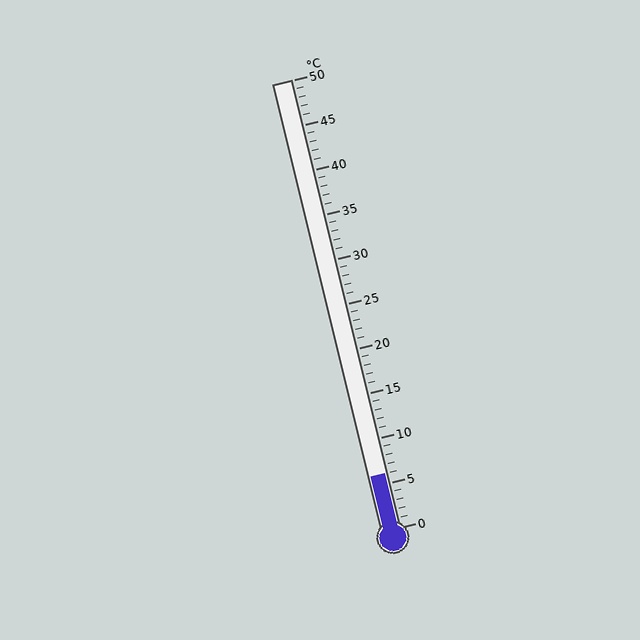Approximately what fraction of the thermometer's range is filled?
The thermometer is filled to approximately 10% of its range.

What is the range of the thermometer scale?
The thermometer scale ranges from 0°C to 50°C.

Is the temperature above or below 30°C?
The temperature is below 30°C.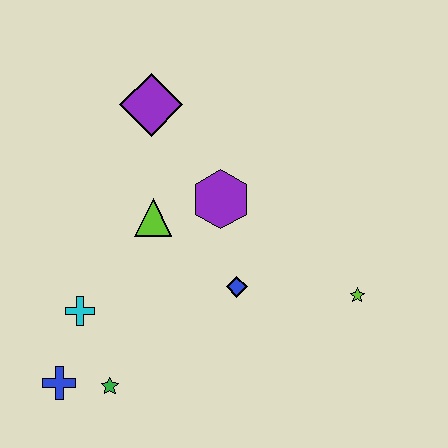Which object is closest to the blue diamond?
The purple hexagon is closest to the blue diamond.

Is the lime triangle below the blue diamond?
No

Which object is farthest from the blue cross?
The lime star is farthest from the blue cross.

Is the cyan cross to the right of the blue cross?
Yes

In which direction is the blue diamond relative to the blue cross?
The blue diamond is to the right of the blue cross.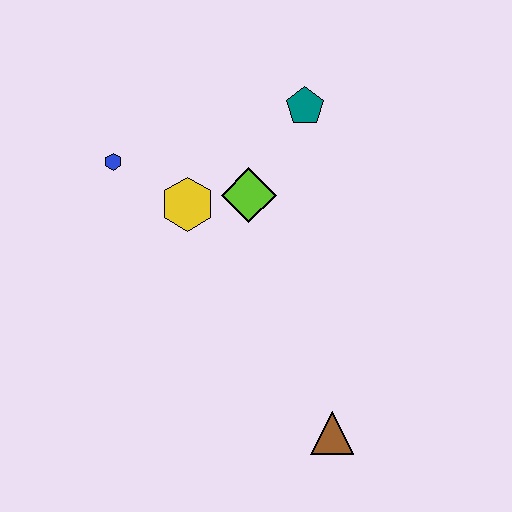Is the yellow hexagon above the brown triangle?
Yes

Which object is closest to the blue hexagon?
The yellow hexagon is closest to the blue hexagon.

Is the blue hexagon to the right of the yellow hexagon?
No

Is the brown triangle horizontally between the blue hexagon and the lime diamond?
No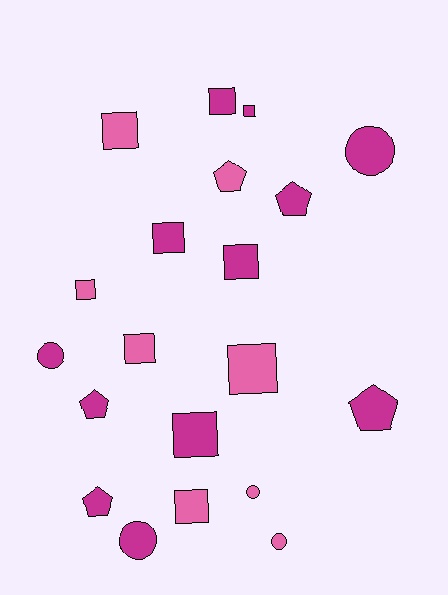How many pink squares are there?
There are 5 pink squares.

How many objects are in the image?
There are 20 objects.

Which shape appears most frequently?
Square, with 10 objects.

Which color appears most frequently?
Magenta, with 12 objects.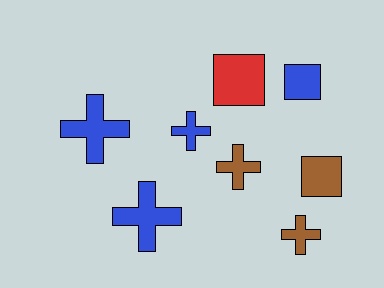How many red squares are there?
There is 1 red square.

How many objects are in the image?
There are 8 objects.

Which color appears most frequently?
Blue, with 4 objects.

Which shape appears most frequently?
Cross, with 5 objects.